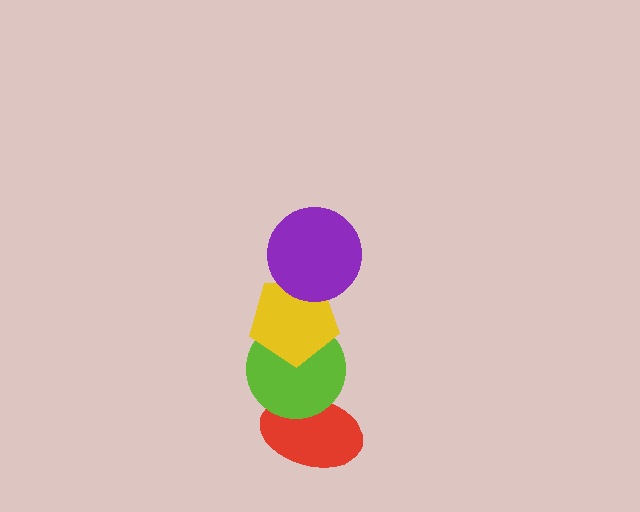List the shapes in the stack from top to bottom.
From top to bottom: the purple circle, the yellow pentagon, the lime circle, the red ellipse.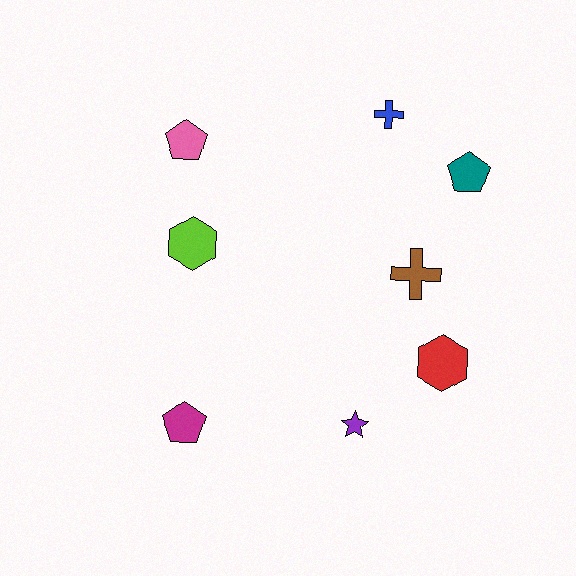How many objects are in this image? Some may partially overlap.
There are 8 objects.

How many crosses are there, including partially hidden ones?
There are 2 crosses.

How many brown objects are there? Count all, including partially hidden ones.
There is 1 brown object.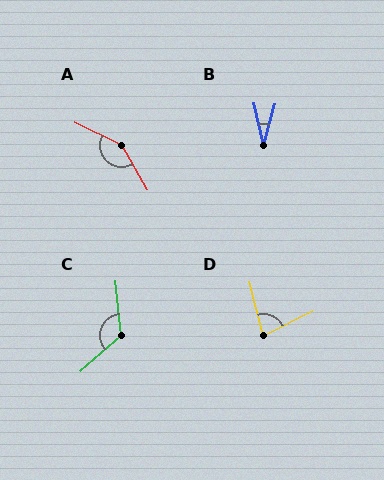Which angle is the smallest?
B, at approximately 29 degrees.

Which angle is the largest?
A, at approximately 147 degrees.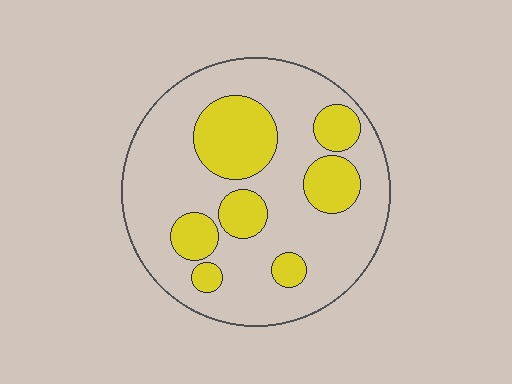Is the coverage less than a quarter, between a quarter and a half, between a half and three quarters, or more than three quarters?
Between a quarter and a half.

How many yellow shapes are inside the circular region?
7.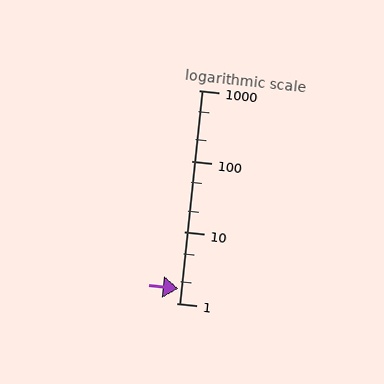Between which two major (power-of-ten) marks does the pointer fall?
The pointer is between 1 and 10.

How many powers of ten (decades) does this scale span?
The scale spans 3 decades, from 1 to 1000.